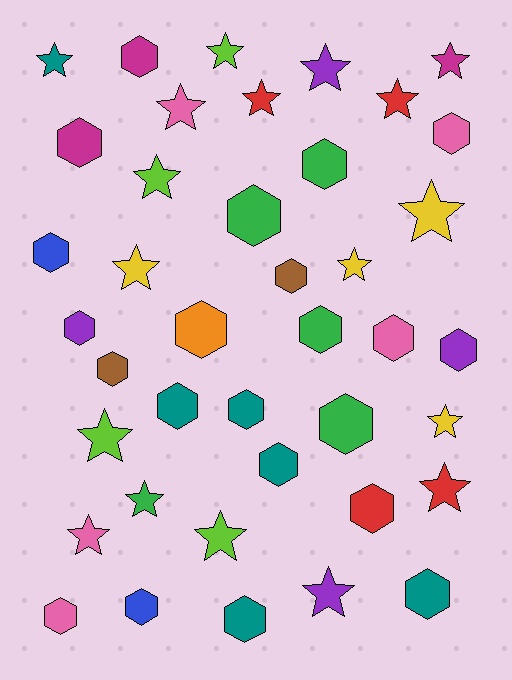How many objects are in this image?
There are 40 objects.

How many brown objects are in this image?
There are 2 brown objects.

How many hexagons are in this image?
There are 22 hexagons.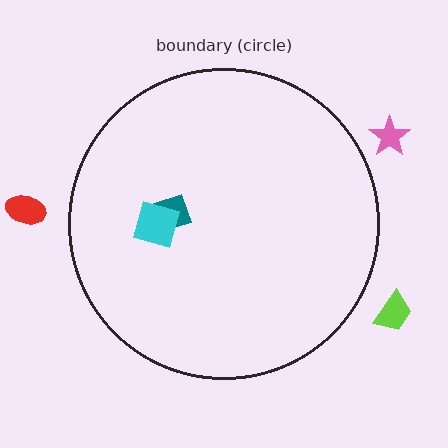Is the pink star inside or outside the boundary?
Outside.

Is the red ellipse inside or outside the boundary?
Outside.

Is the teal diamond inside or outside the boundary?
Inside.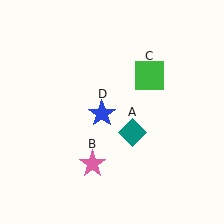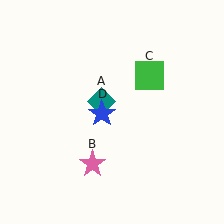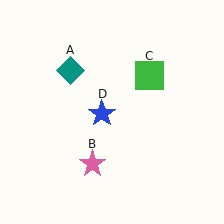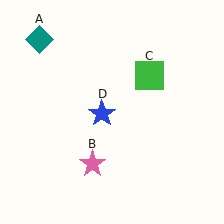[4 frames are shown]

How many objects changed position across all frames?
1 object changed position: teal diamond (object A).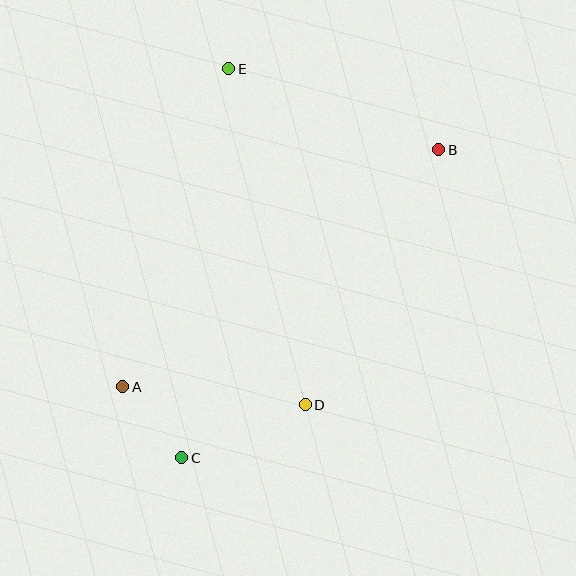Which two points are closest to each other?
Points A and C are closest to each other.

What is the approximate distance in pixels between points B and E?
The distance between B and E is approximately 225 pixels.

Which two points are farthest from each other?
Points B and C are farthest from each other.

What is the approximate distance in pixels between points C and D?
The distance between C and D is approximately 134 pixels.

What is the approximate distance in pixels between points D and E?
The distance between D and E is approximately 345 pixels.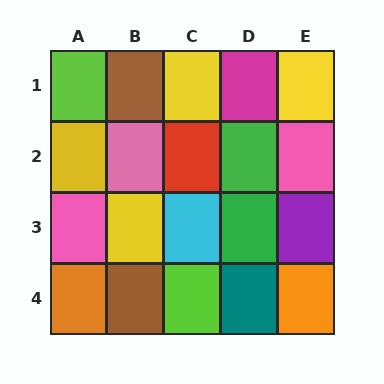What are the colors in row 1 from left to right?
Lime, brown, yellow, magenta, yellow.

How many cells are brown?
2 cells are brown.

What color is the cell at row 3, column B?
Yellow.